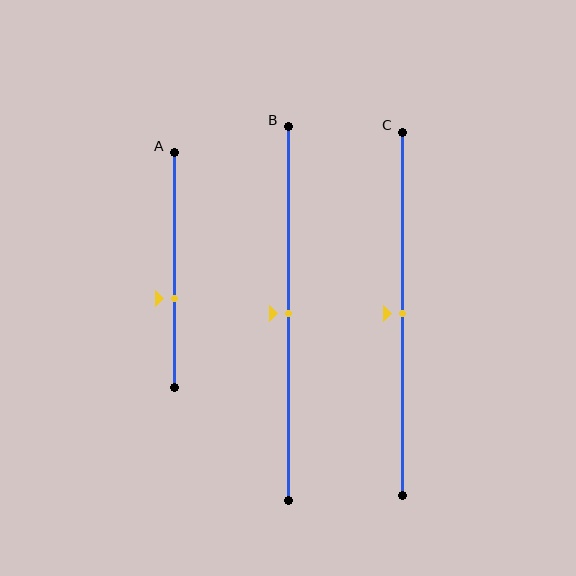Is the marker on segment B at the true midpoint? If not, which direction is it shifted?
Yes, the marker on segment B is at the true midpoint.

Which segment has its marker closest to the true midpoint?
Segment B has its marker closest to the true midpoint.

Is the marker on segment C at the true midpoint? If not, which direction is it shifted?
Yes, the marker on segment C is at the true midpoint.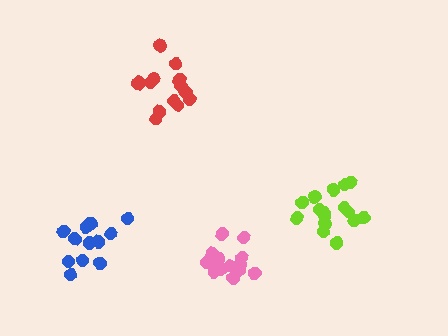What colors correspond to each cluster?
The clusters are colored: pink, red, blue, lime.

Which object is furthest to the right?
The lime cluster is rightmost.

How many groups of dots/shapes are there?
There are 4 groups.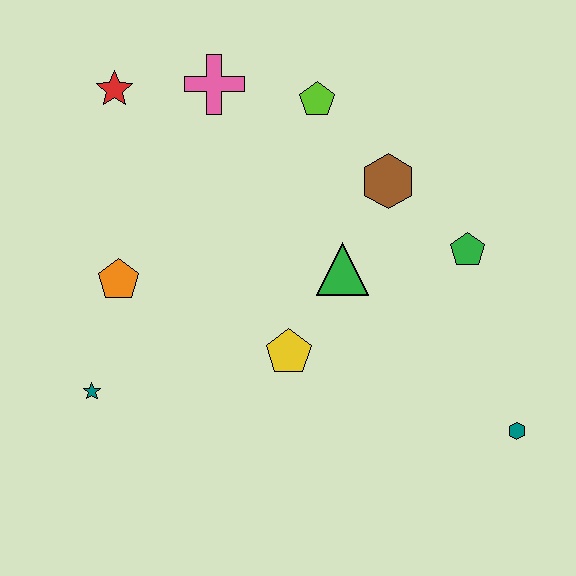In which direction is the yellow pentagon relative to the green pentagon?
The yellow pentagon is to the left of the green pentagon.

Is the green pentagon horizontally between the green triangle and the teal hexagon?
Yes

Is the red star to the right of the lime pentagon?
No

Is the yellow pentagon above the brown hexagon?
No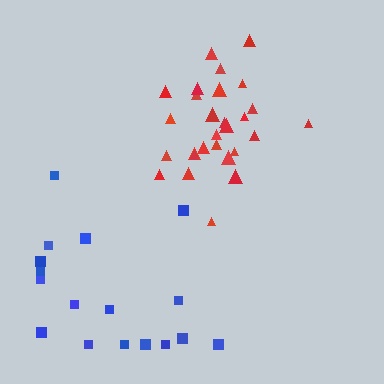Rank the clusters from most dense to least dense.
red, blue.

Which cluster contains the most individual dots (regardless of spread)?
Red (29).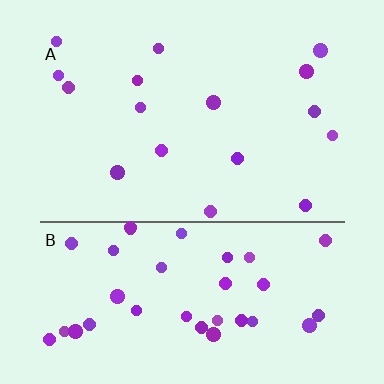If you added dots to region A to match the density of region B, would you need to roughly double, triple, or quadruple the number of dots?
Approximately double.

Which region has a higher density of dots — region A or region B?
B (the bottom).